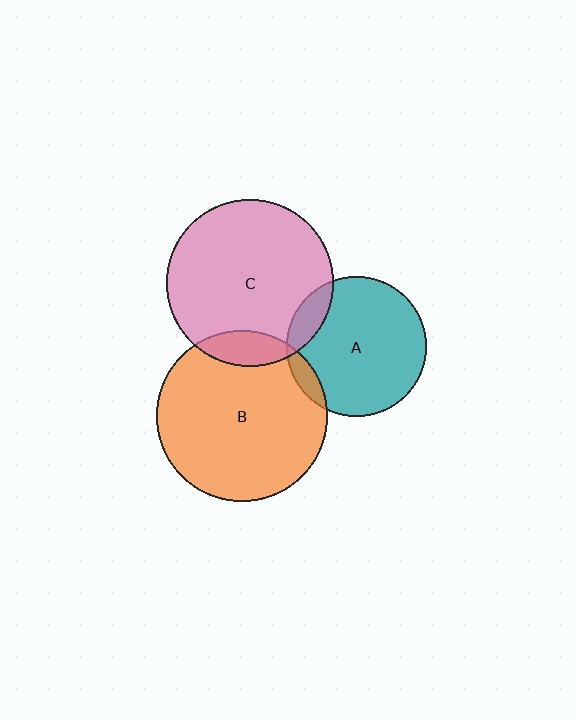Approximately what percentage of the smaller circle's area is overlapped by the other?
Approximately 10%.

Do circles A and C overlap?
Yes.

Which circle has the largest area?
Circle B (orange).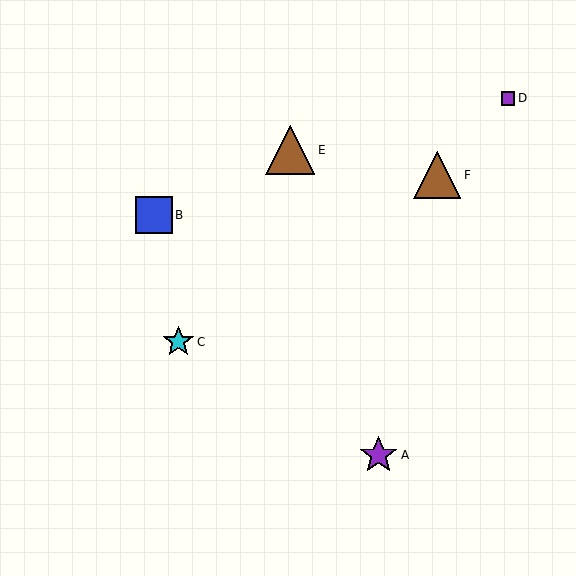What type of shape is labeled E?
Shape E is a brown triangle.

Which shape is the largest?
The brown triangle (labeled E) is the largest.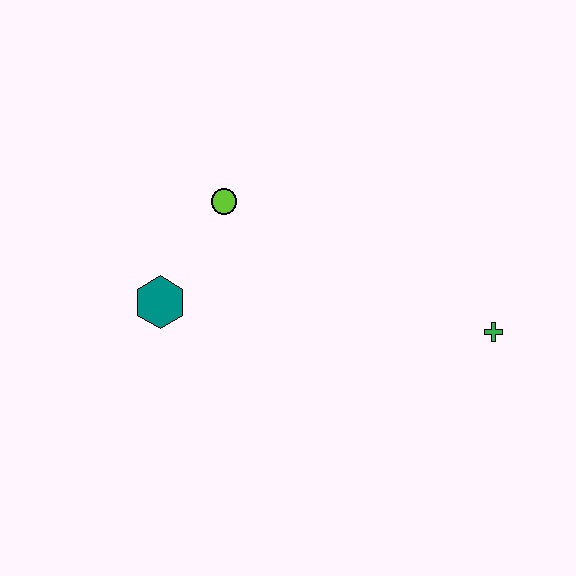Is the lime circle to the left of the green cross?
Yes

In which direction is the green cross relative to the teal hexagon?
The green cross is to the right of the teal hexagon.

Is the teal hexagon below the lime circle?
Yes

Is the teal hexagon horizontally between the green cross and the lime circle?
No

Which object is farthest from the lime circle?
The green cross is farthest from the lime circle.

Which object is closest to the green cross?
The lime circle is closest to the green cross.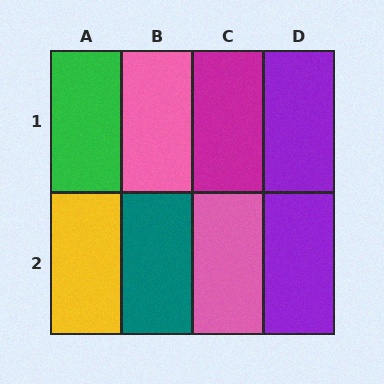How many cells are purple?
2 cells are purple.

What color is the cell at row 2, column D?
Purple.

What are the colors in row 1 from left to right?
Green, pink, magenta, purple.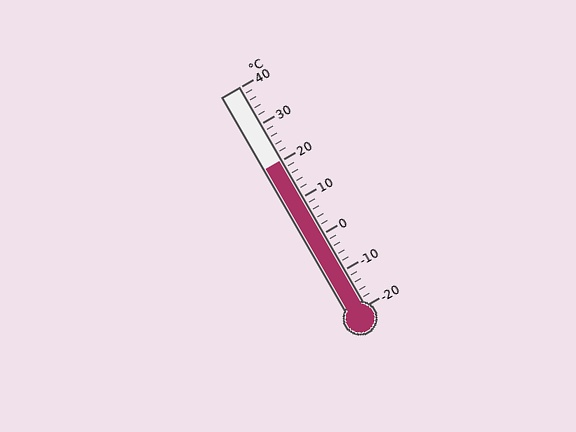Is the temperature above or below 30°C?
The temperature is below 30°C.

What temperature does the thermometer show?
The thermometer shows approximately 20°C.